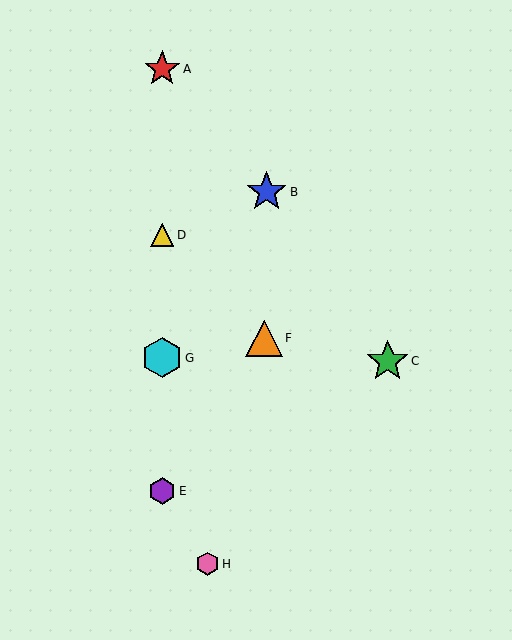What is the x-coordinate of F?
Object F is at x≈264.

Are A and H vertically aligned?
No, A is at x≈162 and H is at x≈207.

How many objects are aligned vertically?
4 objects (A, D, E, G) are aligned vertically.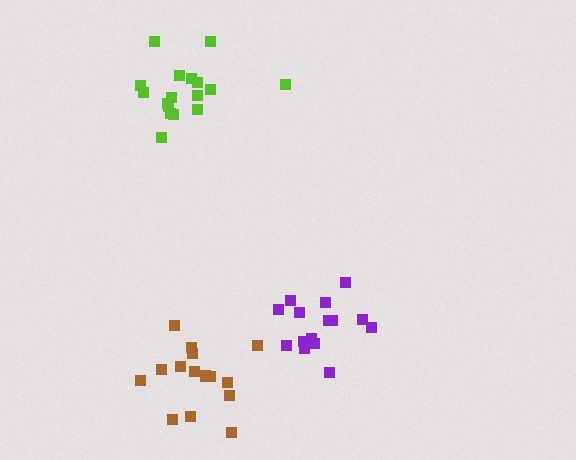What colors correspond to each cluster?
The clusters are colored: lime, brown, purple.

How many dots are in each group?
Group 1: 17 dots, Group 2: 16 dots, Group 3: 15 dots (48 total).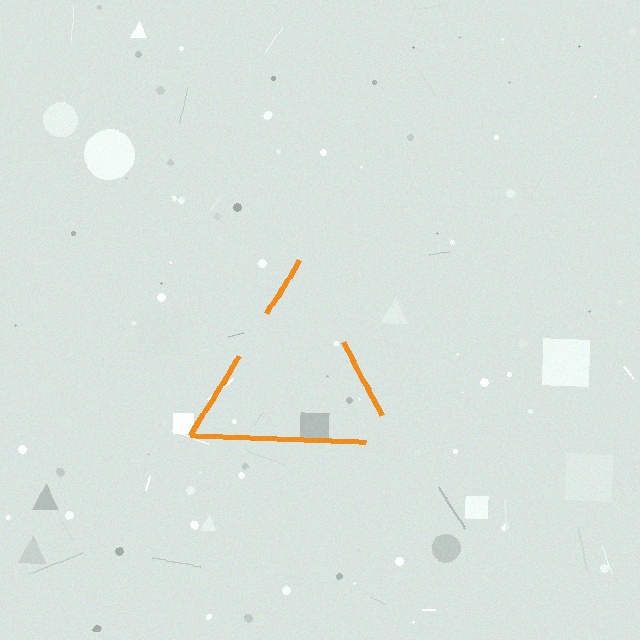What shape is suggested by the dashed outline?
The dashed outline suggests a triangle.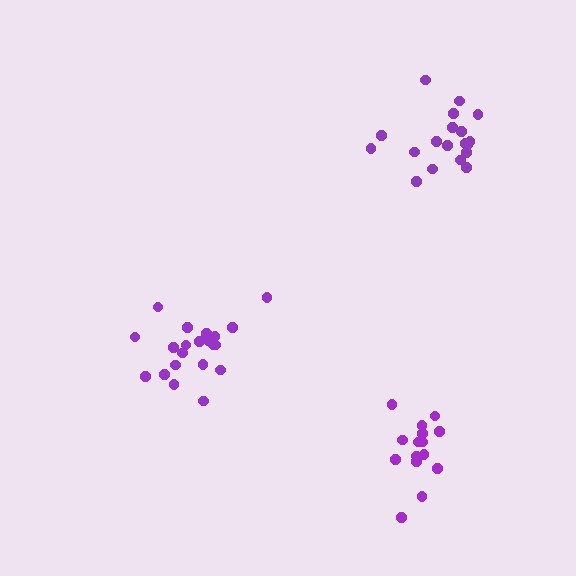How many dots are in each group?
Group 1: 15 dots, Group 2: 21 dots, Group 3: 19 dots (55 total).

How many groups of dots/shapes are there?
There are 3 groups.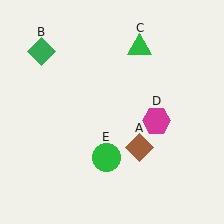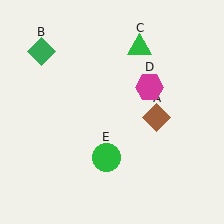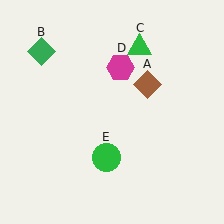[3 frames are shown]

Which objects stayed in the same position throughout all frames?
Green diamond (object B) and green triangle (object C) and green circle (object E) remained stationary.